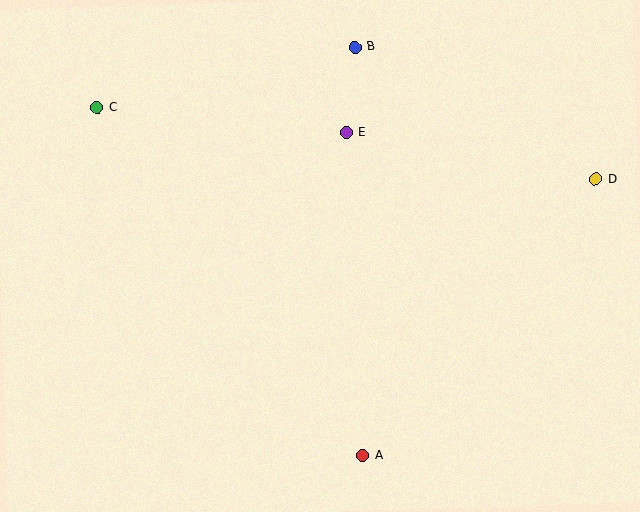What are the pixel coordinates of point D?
Point D is at (595, 179).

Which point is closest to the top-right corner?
Point D is closest to the top-right corner.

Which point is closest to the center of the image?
Point E at (346, 132) is closest to the center.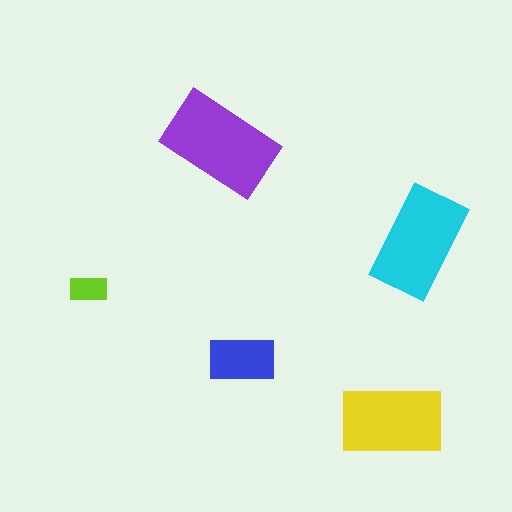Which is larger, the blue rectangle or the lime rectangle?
The blue one.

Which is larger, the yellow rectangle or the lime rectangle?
The yellow one.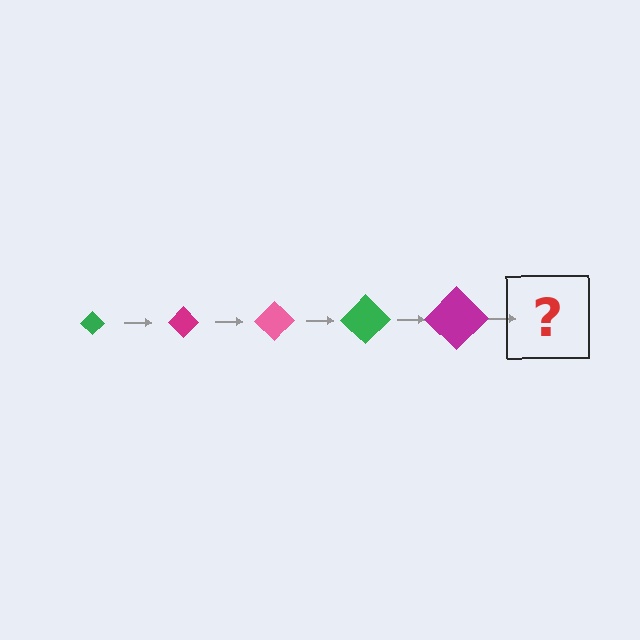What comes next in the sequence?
The next element should be a pink diamond, larger than the previous one.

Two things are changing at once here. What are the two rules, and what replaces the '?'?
The two rules are that the diamond grows larger each step and the color cycles through green, magenta, and pink. The '?' should be a pink diamond, larger than the previous one.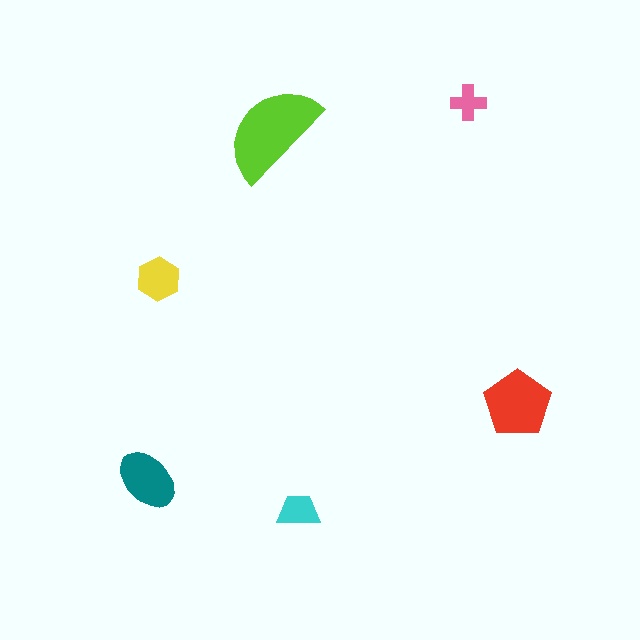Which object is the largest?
The lime semicircle.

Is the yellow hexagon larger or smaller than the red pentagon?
Smaller.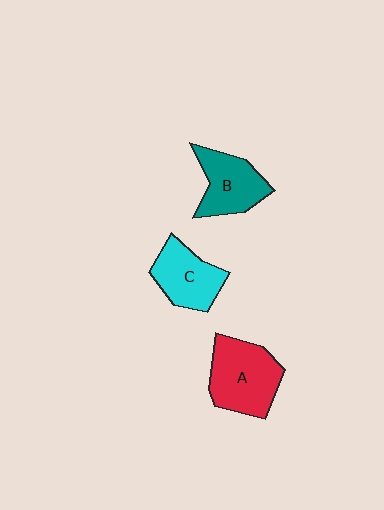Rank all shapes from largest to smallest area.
From largest to smallest: A (red), B (teal), C (cyan).